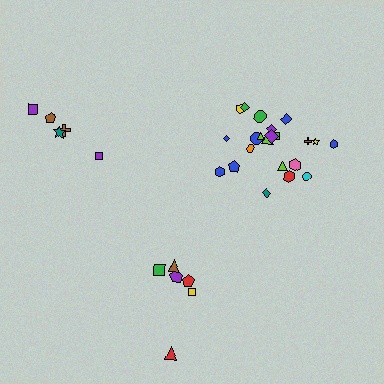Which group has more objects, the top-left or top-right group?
The top-right group.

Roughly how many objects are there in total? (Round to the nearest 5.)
Roughly 35 objects in total.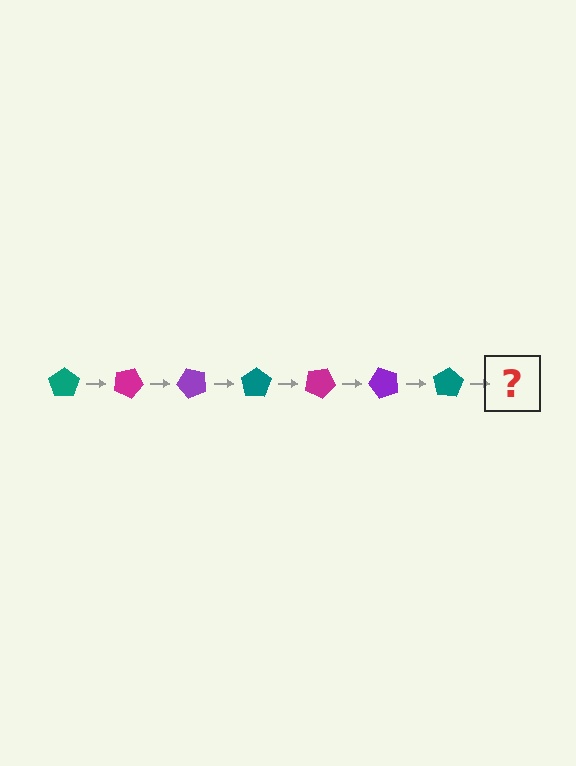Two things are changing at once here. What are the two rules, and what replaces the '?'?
The two rules are that it rotates 25 degrees each step and the color cycles through teal, magenta, and purple. The '?' should be a magenta pentagon, rotated 175 degrees from the start.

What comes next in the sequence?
The next element should be a magenta pentagon, rotated 175 degrees from the start.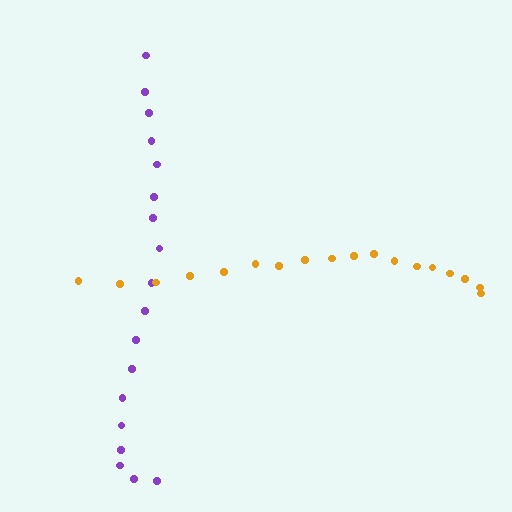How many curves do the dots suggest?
There are 2 distinct paths.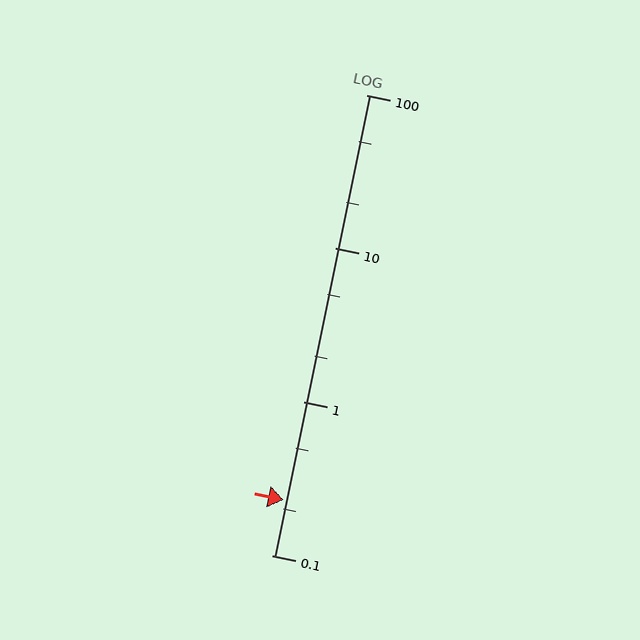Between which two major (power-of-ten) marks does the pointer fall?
The pointer is between 0.1 and 1.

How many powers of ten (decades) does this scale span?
The scale spans 3 decades, from 0.1 to 100.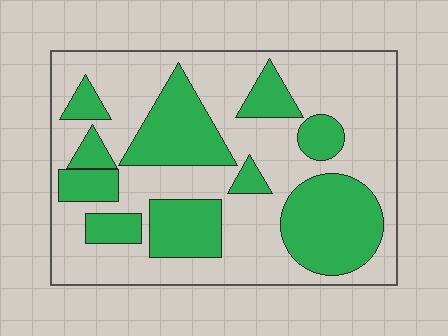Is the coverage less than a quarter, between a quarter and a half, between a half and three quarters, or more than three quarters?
Between a quarter and a half.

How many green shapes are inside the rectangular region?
10.